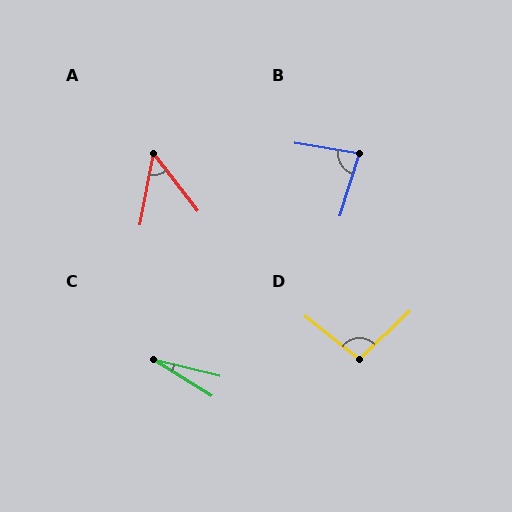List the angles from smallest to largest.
C (18°), A (49°), B (82°), D (98°).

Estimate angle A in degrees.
Approximately 49 degrees.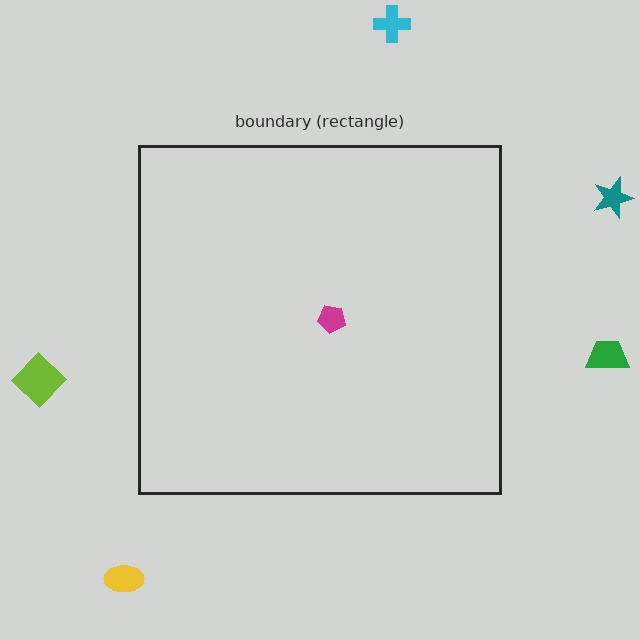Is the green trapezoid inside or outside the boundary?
Outside.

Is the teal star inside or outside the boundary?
Outside.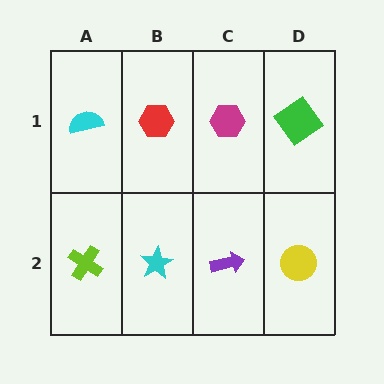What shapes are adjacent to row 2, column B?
A red hexagon (row 1, column B), a lime cross (row 2, column A), a purple arrow (row 2, column C).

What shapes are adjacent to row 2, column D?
A green diamond (row 1, column D), a purple arrow (row 2, column C).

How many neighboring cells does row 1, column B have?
3.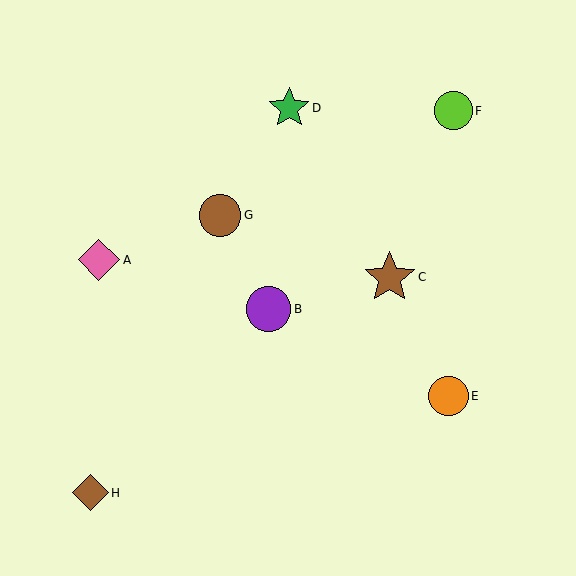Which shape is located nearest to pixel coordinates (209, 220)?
The brown circle (labeled G) at (220, 215) is nearest to that location.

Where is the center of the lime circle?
The center of the lime circle is at (453, 111).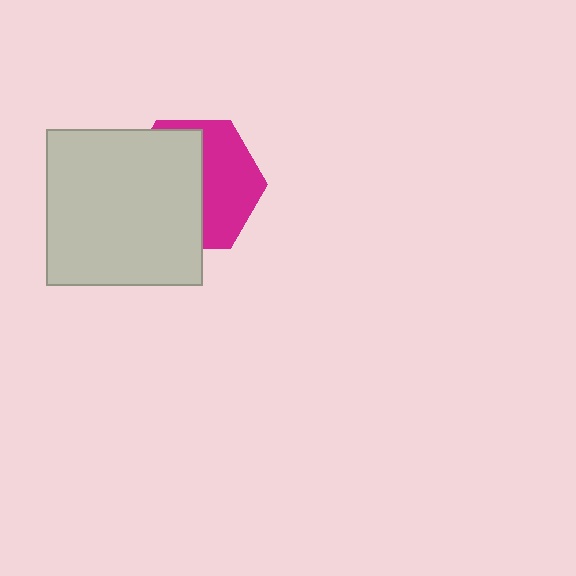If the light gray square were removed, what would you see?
You would see the complete magenta hexagon.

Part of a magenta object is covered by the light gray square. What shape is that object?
It is a hexagon.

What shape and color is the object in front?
The object in front is a light gray square.